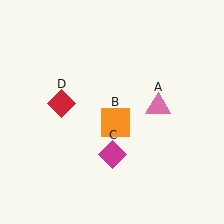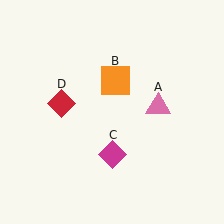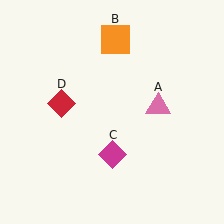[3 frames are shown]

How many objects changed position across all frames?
1 object changed position: orange square (object B).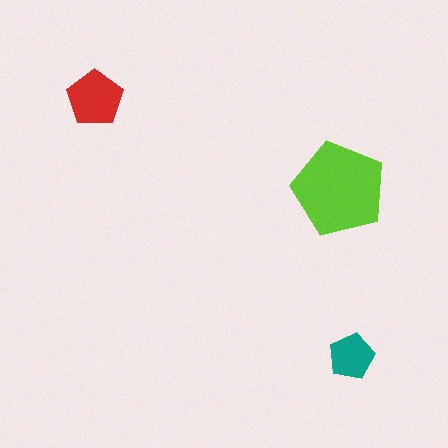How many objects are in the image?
There are 3 objects in the image.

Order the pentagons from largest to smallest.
the lime one, the red one, the teal one.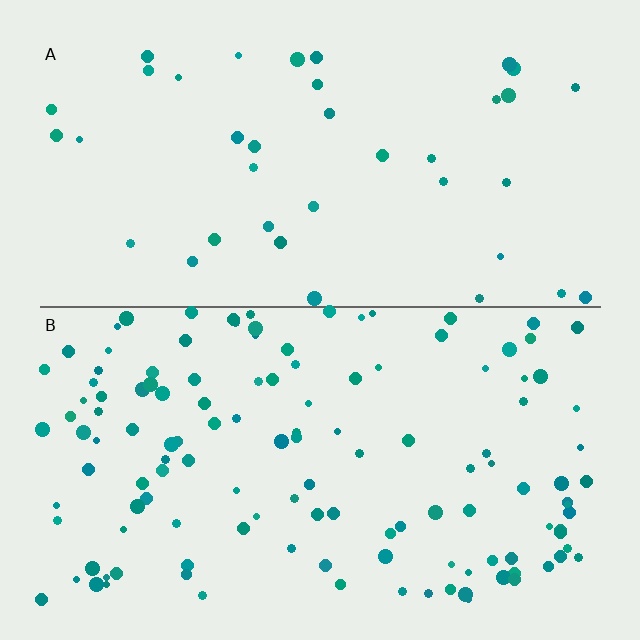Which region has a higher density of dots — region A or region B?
B (the bottom).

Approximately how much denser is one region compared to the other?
Approximately 3.4× — region B over region A.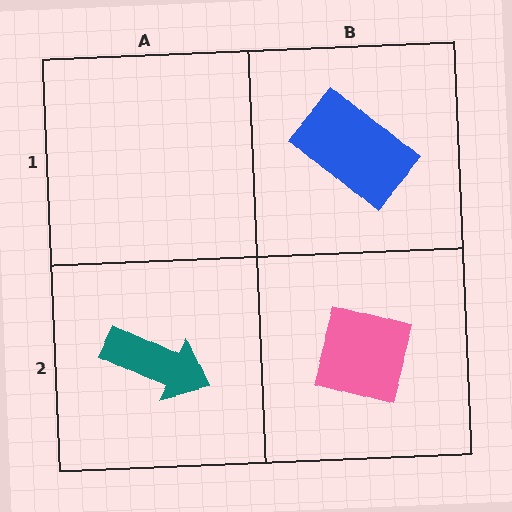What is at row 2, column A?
A teal arrow.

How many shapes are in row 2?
2 shapes.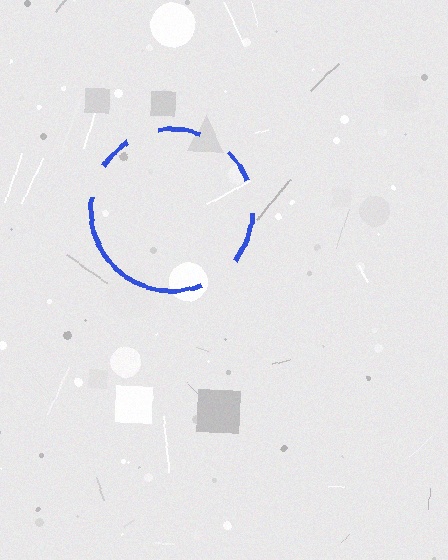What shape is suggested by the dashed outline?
The dashed outline suggests a circle.